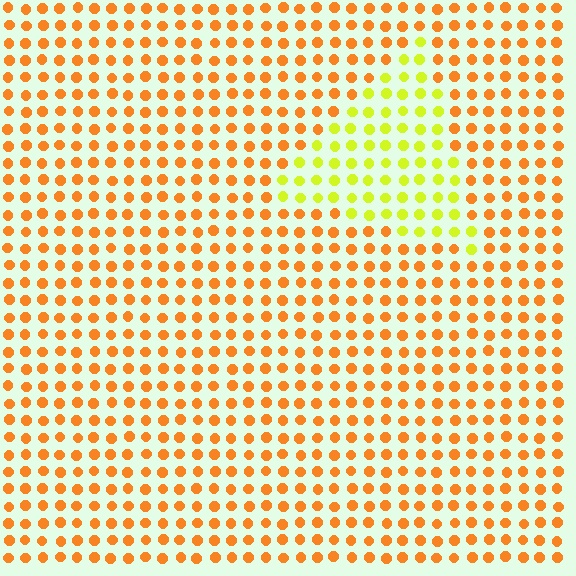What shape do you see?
I see a triangle.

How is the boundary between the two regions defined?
The boundary is defined purely by a slight shift in hue (about 44 degrees). Spacing, size, and orientation are identical on both sides.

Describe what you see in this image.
The image is filled with small orange elements in a uniform arrangement. A triangle-shaped region is visible where the elements are tinted to a slightly different hue, forming a subtle color boundary.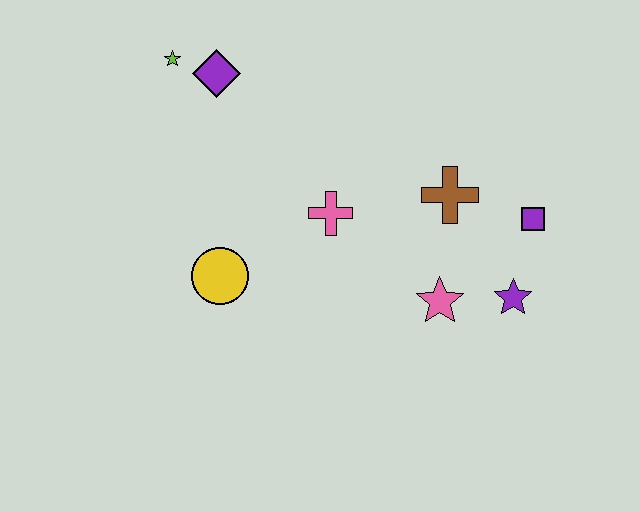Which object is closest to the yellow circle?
The pink cross is closest to the yellow circle.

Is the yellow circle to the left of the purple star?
Yes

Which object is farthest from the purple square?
The lime star is farthest from the purple square.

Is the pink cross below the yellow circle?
No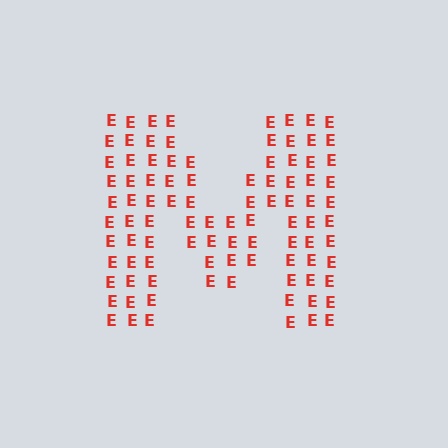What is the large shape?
The large shape is the letter M.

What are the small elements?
The small elements are letter E's.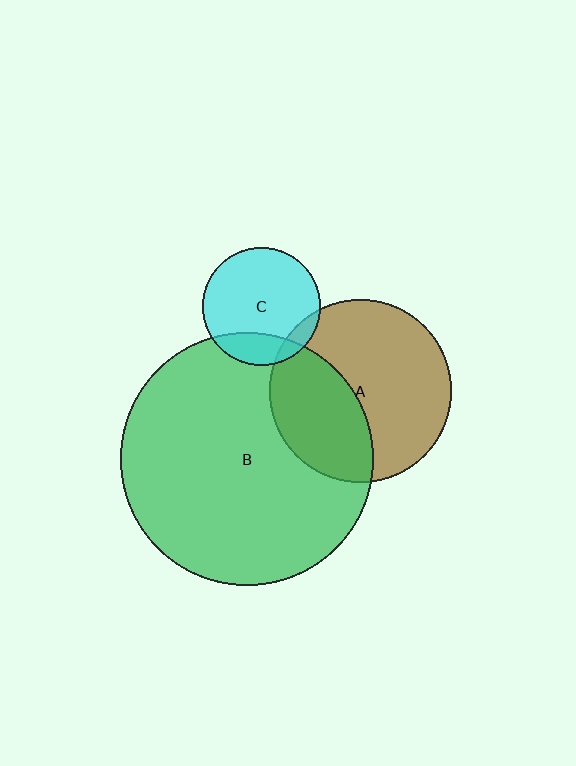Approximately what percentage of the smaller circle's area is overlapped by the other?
Approximately 10%.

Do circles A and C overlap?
Yes.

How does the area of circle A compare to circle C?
Approximately 2.4 times.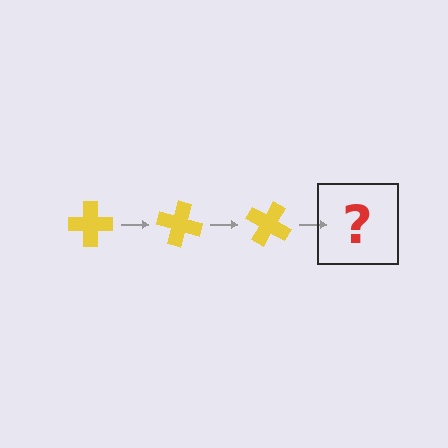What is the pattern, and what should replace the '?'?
The pattern is that the cross rotates 15 degrees each step. The '?' should be a yellow cross rotated 45 degrees.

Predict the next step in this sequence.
The next step is a yellow cross rotated 45 degrees.